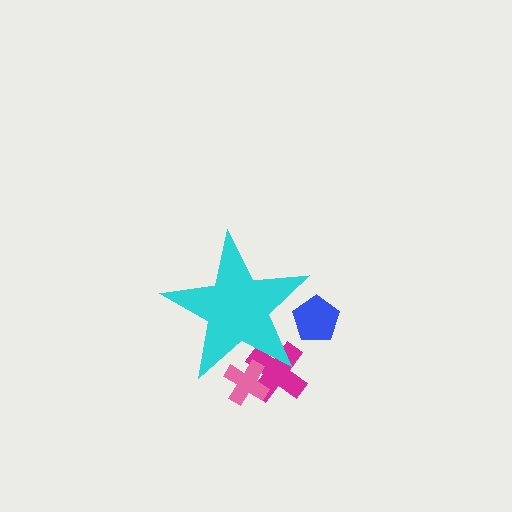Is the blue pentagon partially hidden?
Yes, the blue pentagon is partially hidden behind the cyan star.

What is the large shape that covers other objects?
A cyan star.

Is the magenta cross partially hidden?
Yes, the magenta cross is partially hidden behind the cyan star.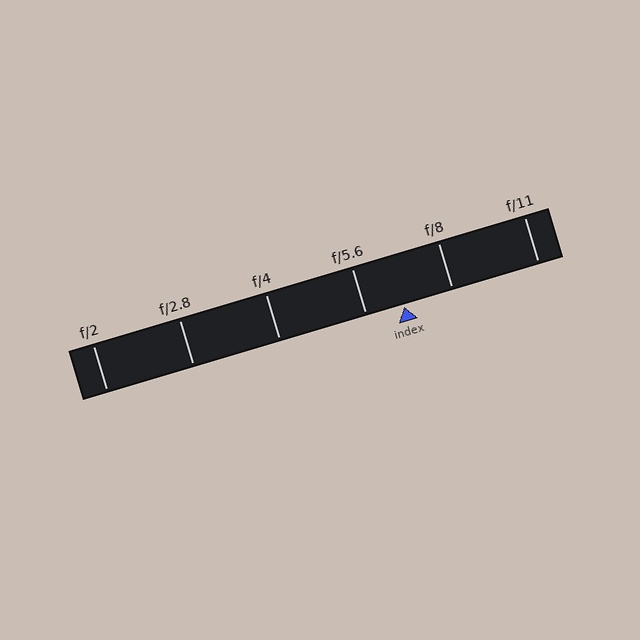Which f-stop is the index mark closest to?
The index mark is closest to f/5.6.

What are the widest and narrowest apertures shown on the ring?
The widest aperture shown is f/2 and the narrowest is f/11.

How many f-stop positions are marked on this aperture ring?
There are 6 f-stop positions marked.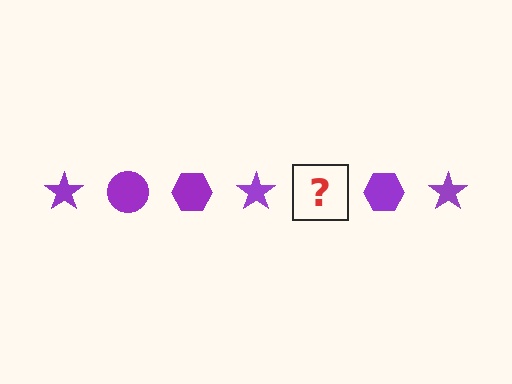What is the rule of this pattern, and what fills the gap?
The rule is that the pattern cycles through star, circle, hexagon shapes in purple. The gap should be filled with a purple circle.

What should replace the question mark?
The question mark should be replaced with a purple circle.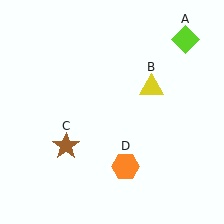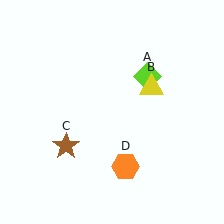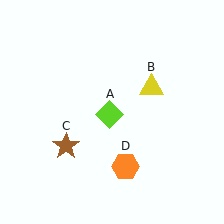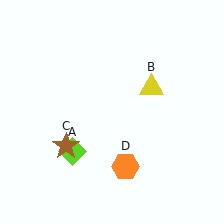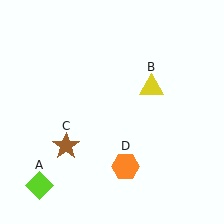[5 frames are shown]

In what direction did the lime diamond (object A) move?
The lime diamond (object A) moved down and to the left.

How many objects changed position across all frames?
1 object changed position: lime diamond (object A).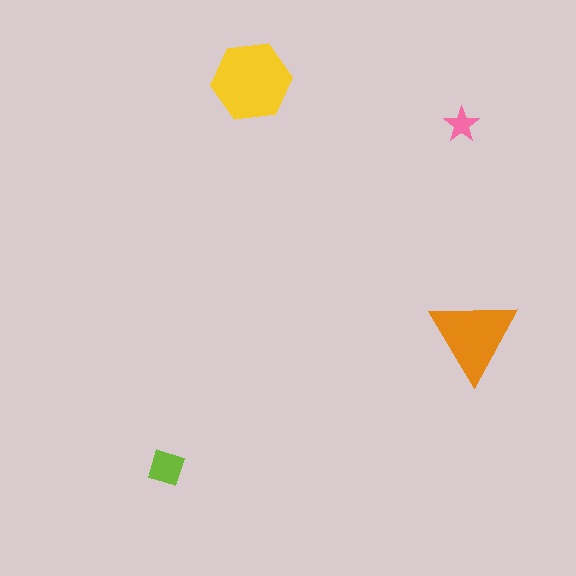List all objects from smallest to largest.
The pink star, the lime diamond, the orange triangle, the yellow hexagon.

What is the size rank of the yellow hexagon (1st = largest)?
1st.